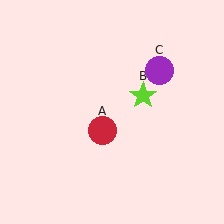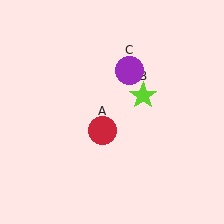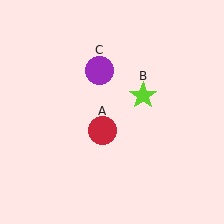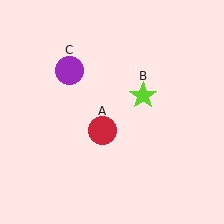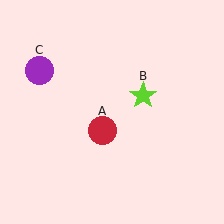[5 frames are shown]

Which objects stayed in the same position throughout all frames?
Red circle (object A) and lime star (object B) remained stationary.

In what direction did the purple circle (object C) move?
The purple circle (object C) moved left.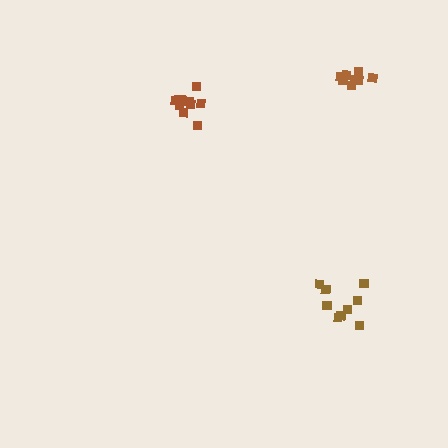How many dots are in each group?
Group 1: 11 dots, Group 2: 9 dots, Group 3: 8 dots (28 total).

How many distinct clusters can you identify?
There are 3 distinct clusters.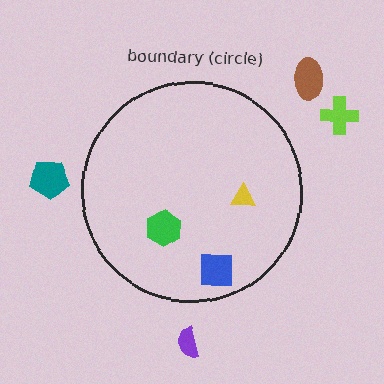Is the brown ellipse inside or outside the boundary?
Outside.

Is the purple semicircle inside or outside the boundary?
Outside.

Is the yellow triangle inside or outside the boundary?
Inside.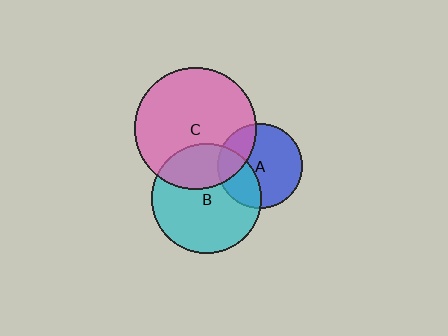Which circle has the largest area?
Circle C (pink).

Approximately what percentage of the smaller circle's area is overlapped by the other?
Approximately 30%.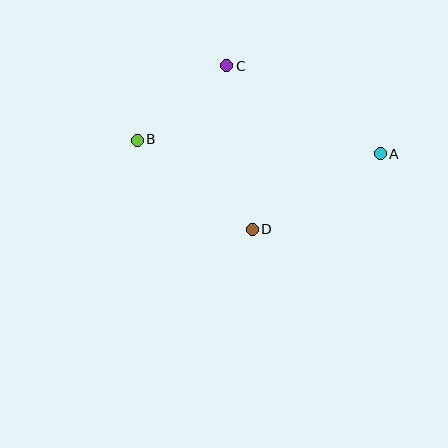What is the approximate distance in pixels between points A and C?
The distance between A and C is approximately 177 pixels.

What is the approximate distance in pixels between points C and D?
The distance between C and D is approximately 165 pixels.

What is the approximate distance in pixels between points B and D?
The distance between B and D is approximately 145 pixels.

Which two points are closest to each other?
Points B and C are closest to each other.